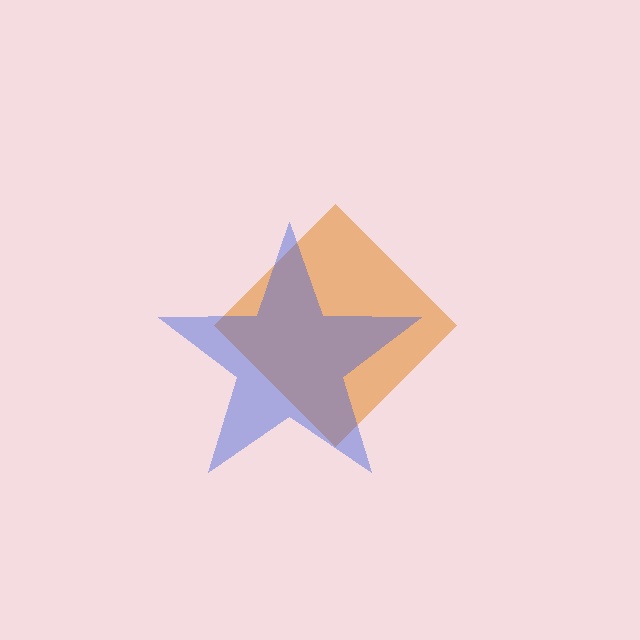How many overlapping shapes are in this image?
There are 2 overlapping shapes in the image.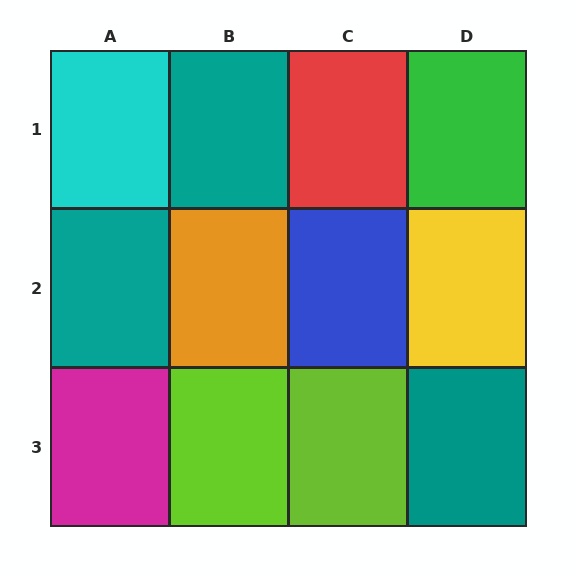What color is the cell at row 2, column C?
Blue.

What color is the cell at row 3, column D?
Teal.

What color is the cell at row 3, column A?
Magenta.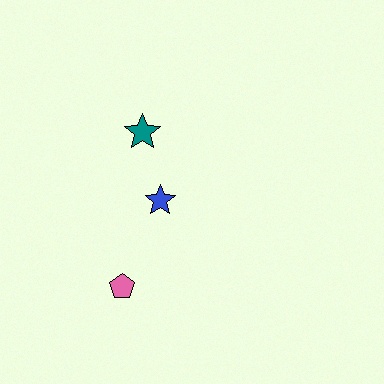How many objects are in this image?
There are 3 objects.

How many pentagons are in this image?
There is 1 pentagon.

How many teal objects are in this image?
There is 1 teal object.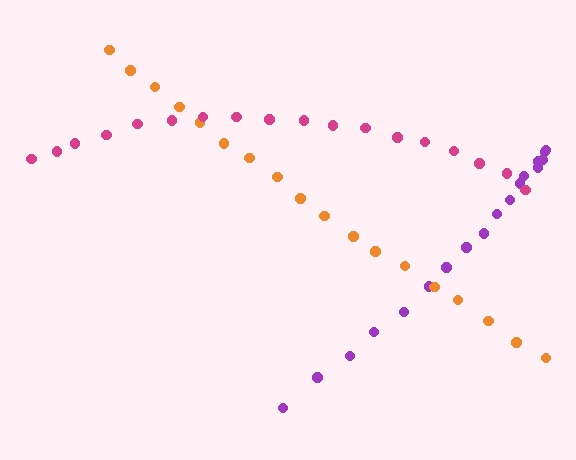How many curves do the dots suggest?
There are 3 distinct paths.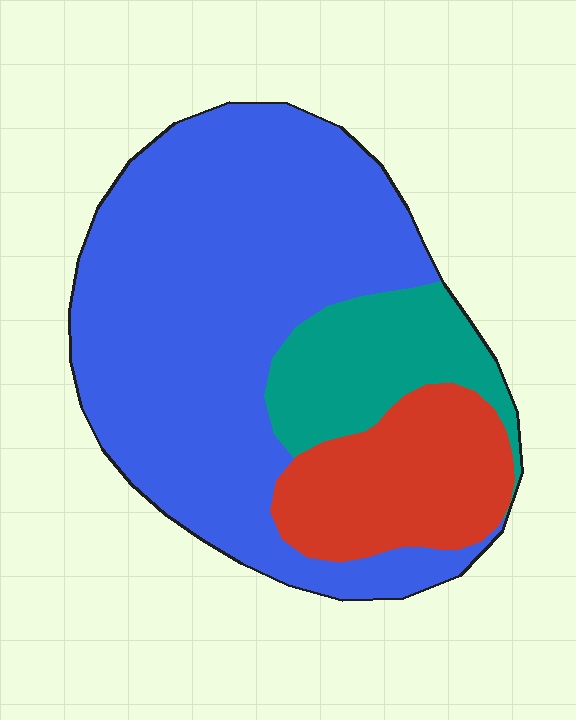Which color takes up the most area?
Blue, at roughly 65%.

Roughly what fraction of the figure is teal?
Teal covers 16% of the figure.